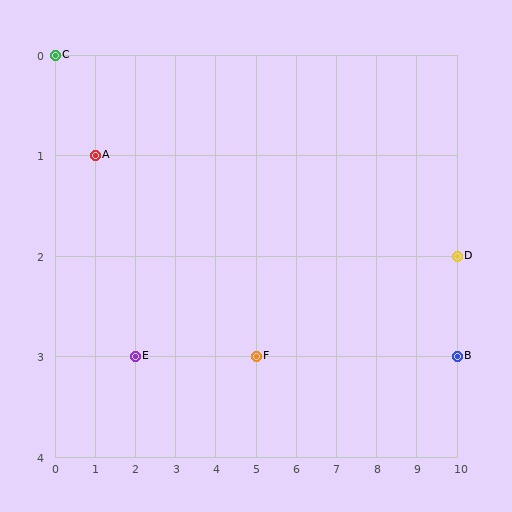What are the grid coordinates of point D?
Point D is at grid coordinates (10, 2).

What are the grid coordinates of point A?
Point A is at grid coordinates (1, 1).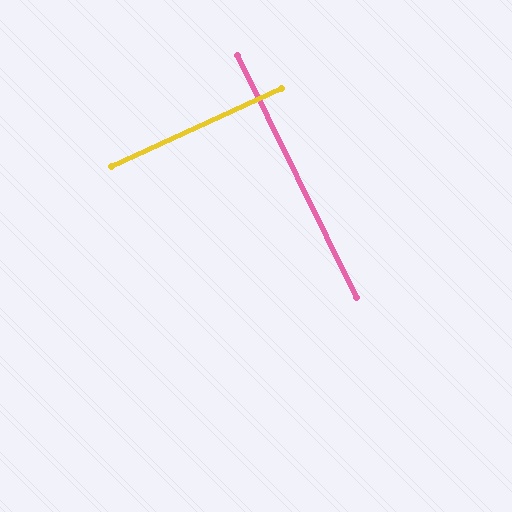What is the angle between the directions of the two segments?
Approximately 88 degrees.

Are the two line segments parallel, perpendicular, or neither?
Perpendicular — they meet at approximately 88°.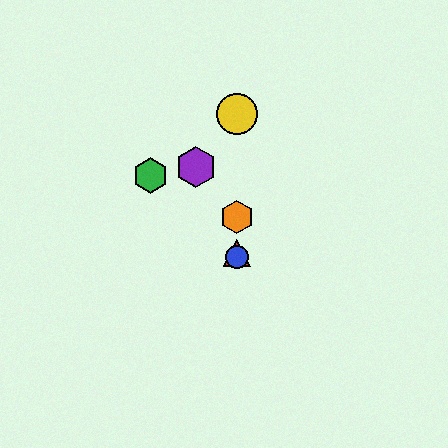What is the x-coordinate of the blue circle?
The blue circle is at x≈237.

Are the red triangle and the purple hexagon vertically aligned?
No, the red triangle is at x≈237 and the purple hexagon is at x≈196.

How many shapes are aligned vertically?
4 shapes (the red triangle, the blue circle, the yellow circle, the orange hexagon) are aligned vertically.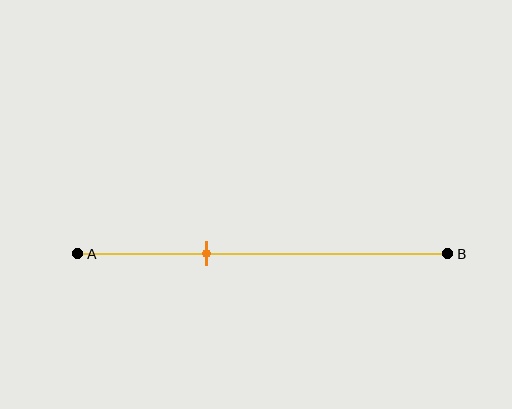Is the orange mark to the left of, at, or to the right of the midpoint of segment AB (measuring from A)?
The orange mark is to the left of the midpoint of segment AB.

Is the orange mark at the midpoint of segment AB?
No, the mark is at about 35% from A, not at the 50% midpoint.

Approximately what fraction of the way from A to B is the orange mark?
The orange mark is approximately 35% of the way from A to B.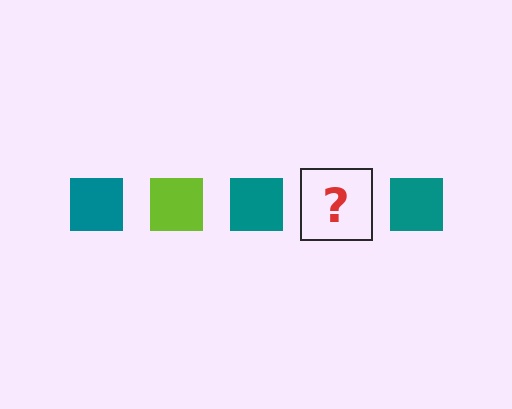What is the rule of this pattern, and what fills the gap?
The rule is that the pattern cycles through teal, lime squares. The gap should be filled with a lime square.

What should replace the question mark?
The question mark should be replaced with a lime square.